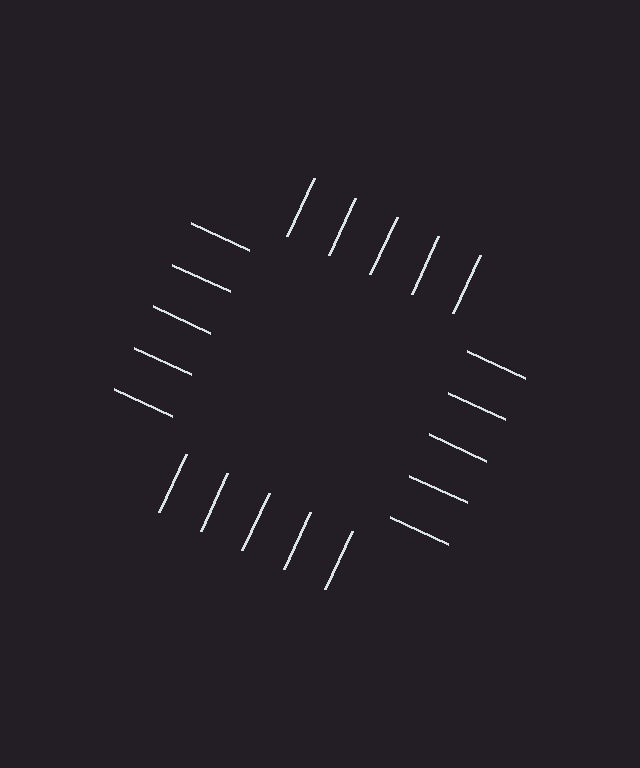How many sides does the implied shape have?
4 sides — the line-ends trace a square.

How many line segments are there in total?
20 — 5 along each of the 4 edges.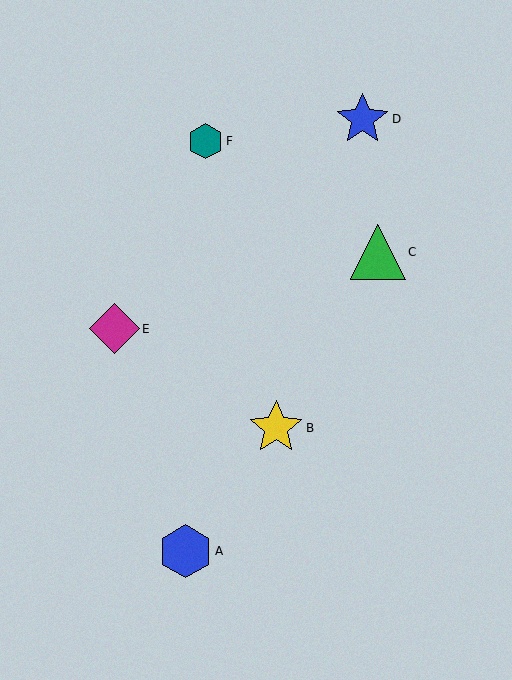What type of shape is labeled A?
Shape A is a blue hexagon.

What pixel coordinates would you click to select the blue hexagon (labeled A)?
Click at (186, 551) to select the blue hexagon A.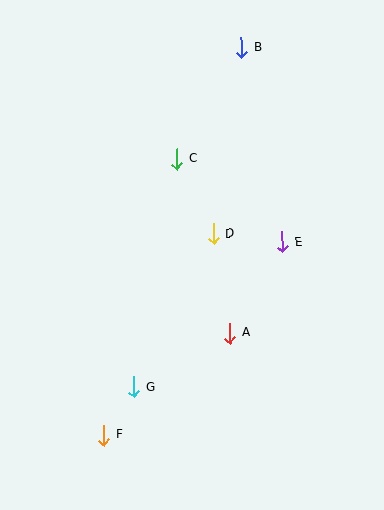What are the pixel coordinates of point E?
Point E is at (282, 242).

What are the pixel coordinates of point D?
Point D is at (214, 234).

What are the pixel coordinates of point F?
Point F is at (104, 435).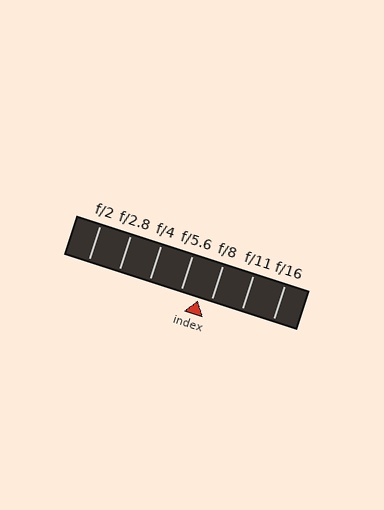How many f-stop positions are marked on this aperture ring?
There are 7 f-stop positions marked.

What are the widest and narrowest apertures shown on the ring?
The widest aperture shown is f/2 and the narrowest is f/16.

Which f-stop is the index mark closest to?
The index mark is closest to f/8.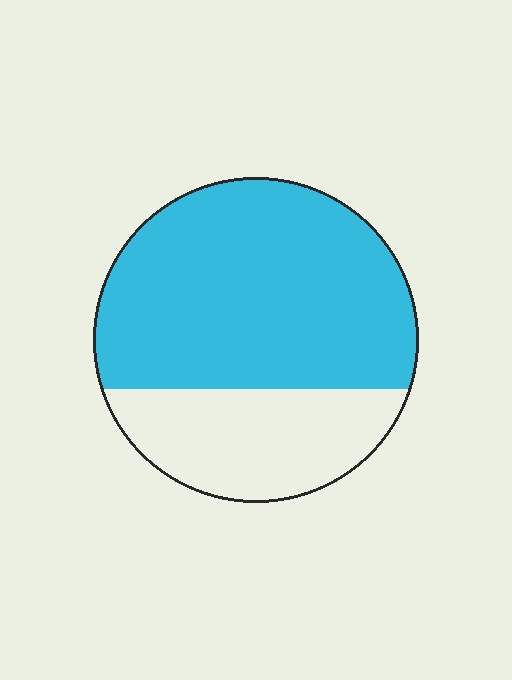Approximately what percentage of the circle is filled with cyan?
Approximately 70%.